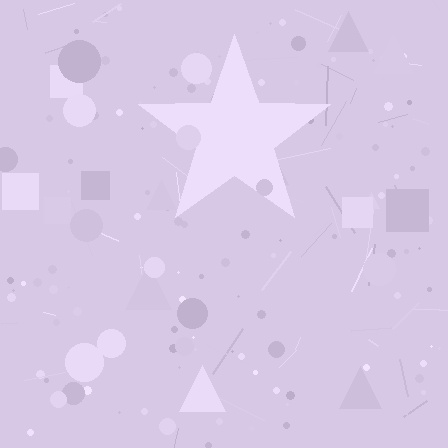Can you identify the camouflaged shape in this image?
The camouflaged shape is a star.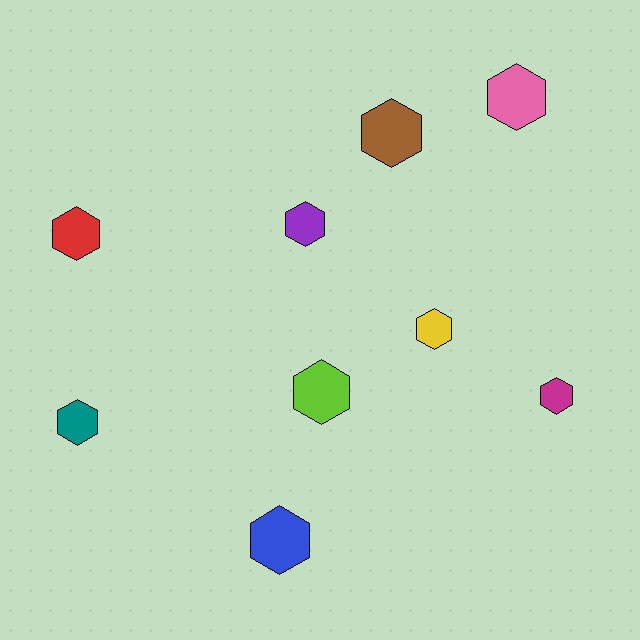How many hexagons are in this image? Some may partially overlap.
There are 9 hexagons.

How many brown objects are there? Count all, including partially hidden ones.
There is 1 brown object.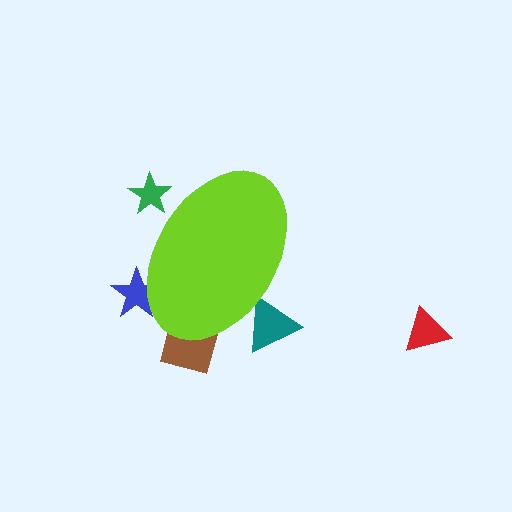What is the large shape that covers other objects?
A lime ellipse.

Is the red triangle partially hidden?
No, the red triangle is fully visible.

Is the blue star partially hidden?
Yes, the blue star is partially hidden behind the lime ellipse.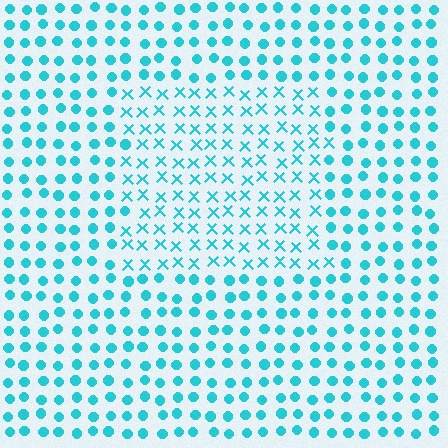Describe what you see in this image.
The image is filled with small cyan elements arranged in a uniform grid. A rectangle-shaped region contains X marks, while the surrounding area contains circles. The boundary is defined purely by the change in element shape.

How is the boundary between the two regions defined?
The boundary is defined by a change in element shape: X marks inside vs. circles outside. All elements share the same color and spacing.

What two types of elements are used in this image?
The image uses X marks inside the rectangle region and circles outside it.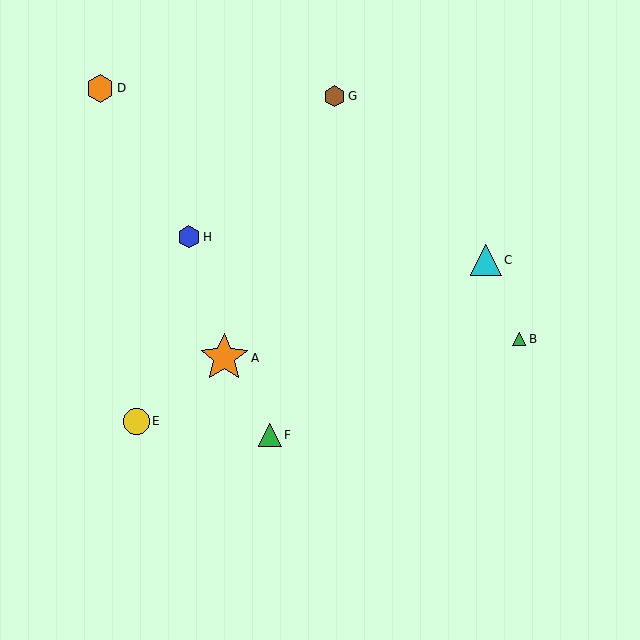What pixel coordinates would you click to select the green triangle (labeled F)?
Click at (270, 435) to select the green triangle F.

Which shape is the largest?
The orange star (labeled A) is the largest.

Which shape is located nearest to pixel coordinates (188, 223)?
The blue hexagon (labeled H) at (189, 237) is nearest to that location.